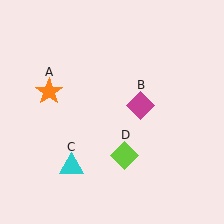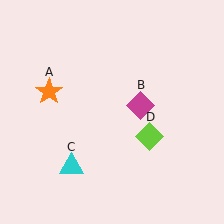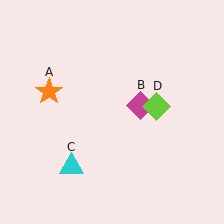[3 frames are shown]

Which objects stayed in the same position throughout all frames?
Orange star (object A) and magenta diamond (object B) and cyan triangle (object C) remained stationary.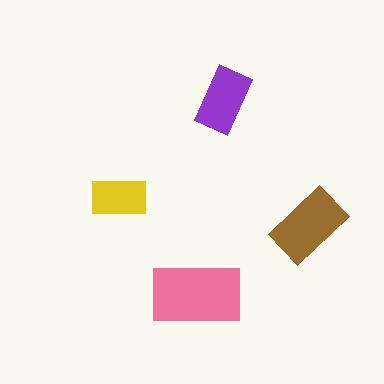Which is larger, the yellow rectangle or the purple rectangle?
The purple one.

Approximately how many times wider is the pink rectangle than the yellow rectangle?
About 1.5 times wider.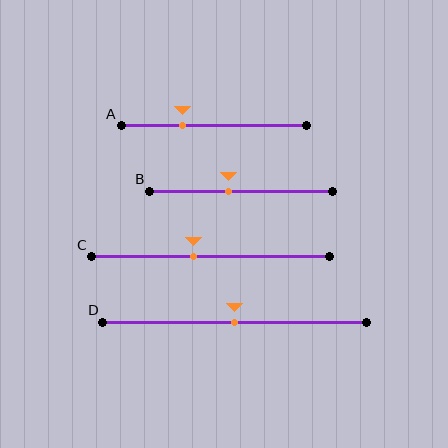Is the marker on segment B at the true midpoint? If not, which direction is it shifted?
No, the marker on segment B is shifted to the left by about 7% of the segment length.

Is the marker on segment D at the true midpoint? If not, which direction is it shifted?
Yes, the marker on segment D is at the true midpoint.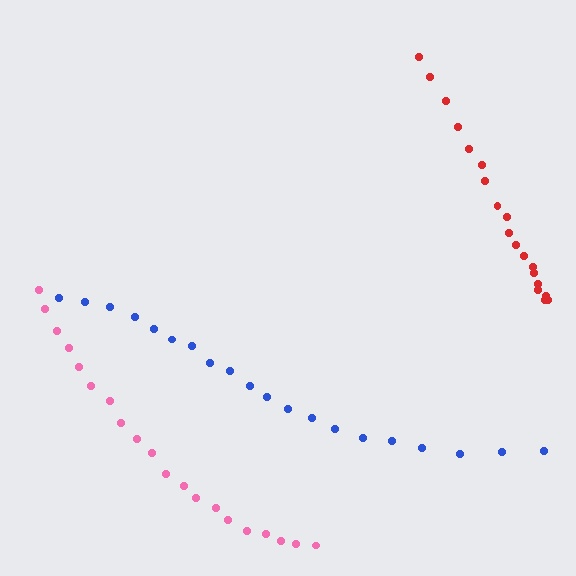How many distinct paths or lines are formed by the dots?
There are 3 distinct paths.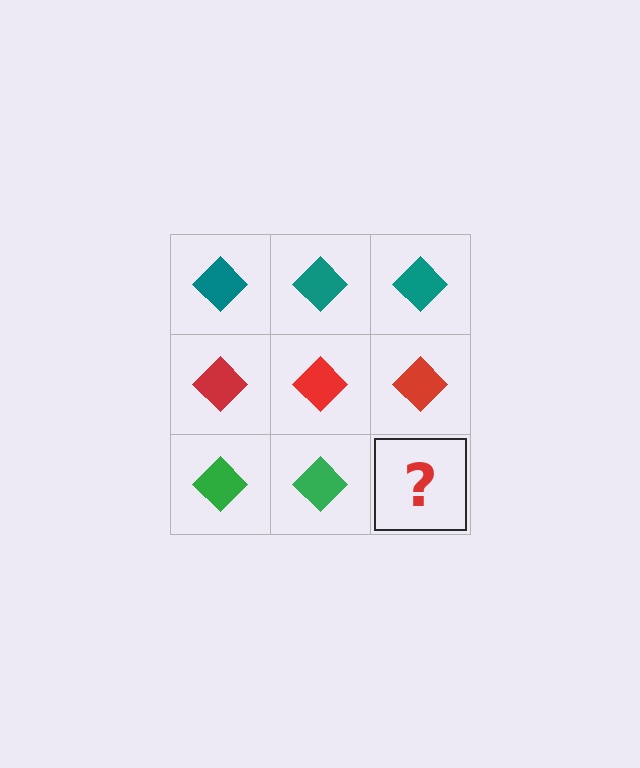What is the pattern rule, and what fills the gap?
The rule is that each row has a consistent color. The gap should be filled with a green diamond.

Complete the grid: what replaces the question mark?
The question mark should be replaced with a green diamond.